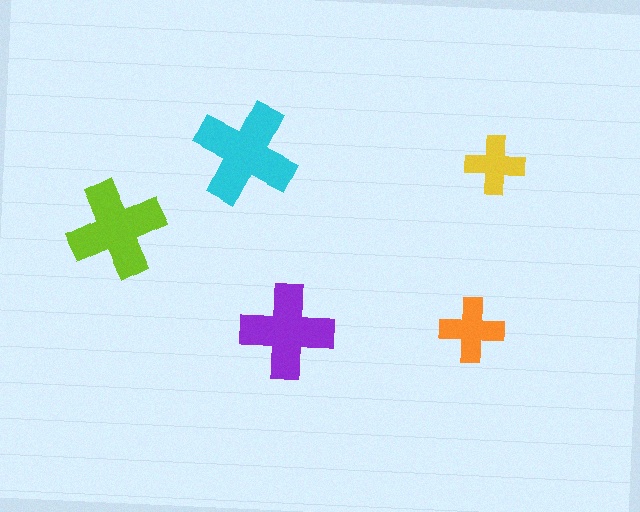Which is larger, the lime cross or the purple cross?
The lime one.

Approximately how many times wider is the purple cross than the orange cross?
About 1.5 times wider.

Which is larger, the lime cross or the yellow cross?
The lime one.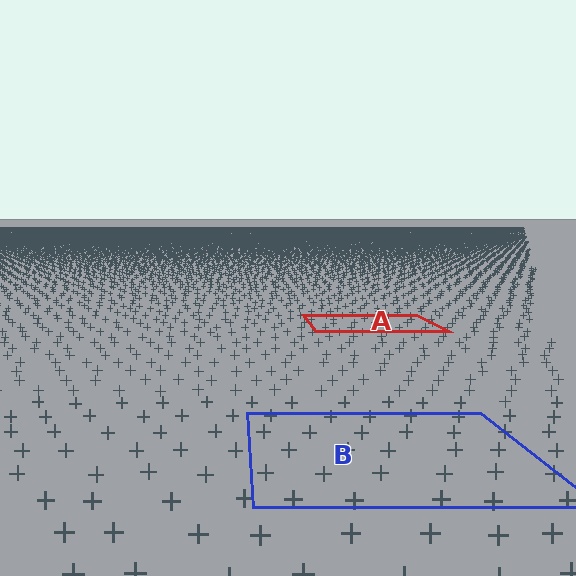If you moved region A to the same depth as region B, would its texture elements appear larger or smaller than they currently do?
They would appear larger. At a closer depth, the same texture elements are projected at a bigger on-screen size.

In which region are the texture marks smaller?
The texture marks are smaller in region A, because it is farther away.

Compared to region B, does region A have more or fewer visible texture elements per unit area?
Region A has more texture elements per unit area — they are packed more densely because it is farther away.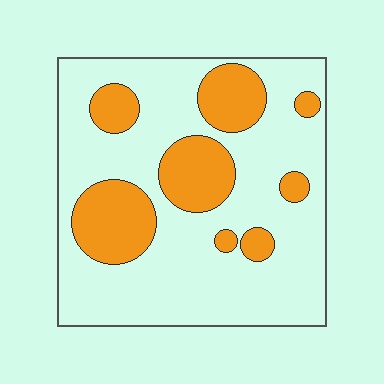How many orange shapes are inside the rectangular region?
8.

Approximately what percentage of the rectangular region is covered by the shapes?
Approximately 25%.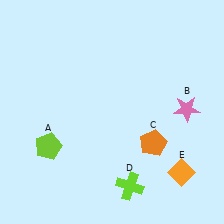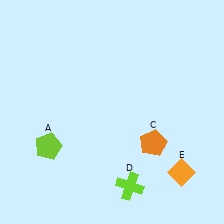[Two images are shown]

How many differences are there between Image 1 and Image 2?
There is 1 difference between the two images.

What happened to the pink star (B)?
The pink star (B) was removed in Image 2. It was in the top-right area of Image 1.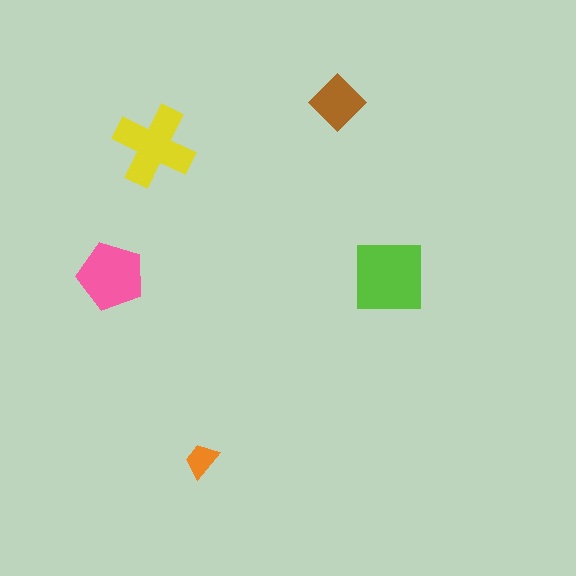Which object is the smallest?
The orange trapezoid.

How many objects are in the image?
There are 5 objects in the image.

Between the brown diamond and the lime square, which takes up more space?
The lime square.